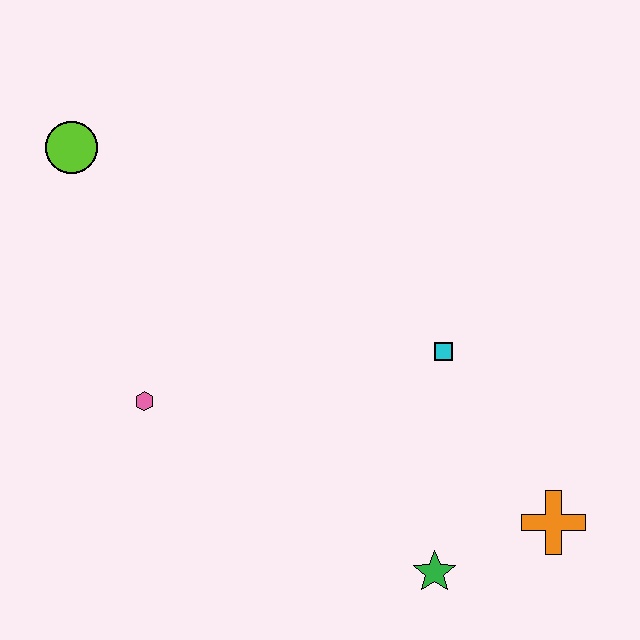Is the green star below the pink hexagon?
Yes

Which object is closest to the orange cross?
The green star is closest to the orange cross.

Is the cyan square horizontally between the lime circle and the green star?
No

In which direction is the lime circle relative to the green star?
The lime circle is above the green star.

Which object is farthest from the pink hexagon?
The orange cross is farthest from the pink hexagon.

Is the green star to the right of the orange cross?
No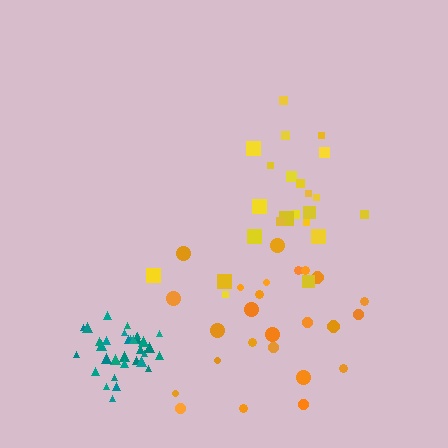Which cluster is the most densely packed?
Teal.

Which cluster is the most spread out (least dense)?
Orange.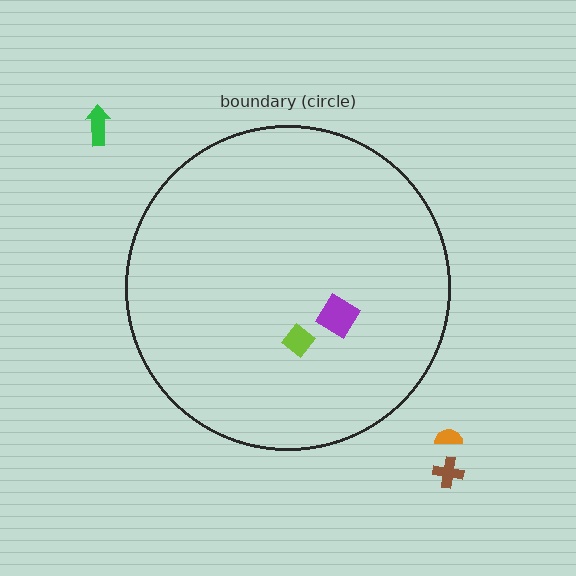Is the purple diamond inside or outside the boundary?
Inside.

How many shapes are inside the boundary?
2 inside, 3 outside.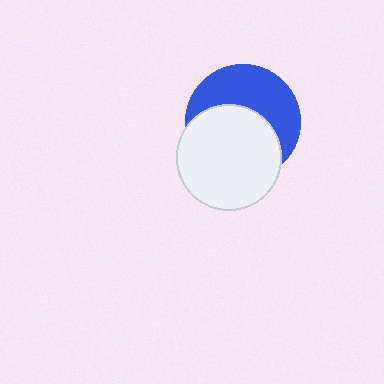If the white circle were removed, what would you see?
You would see the complete blue circle.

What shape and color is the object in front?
The object in front is a white circle.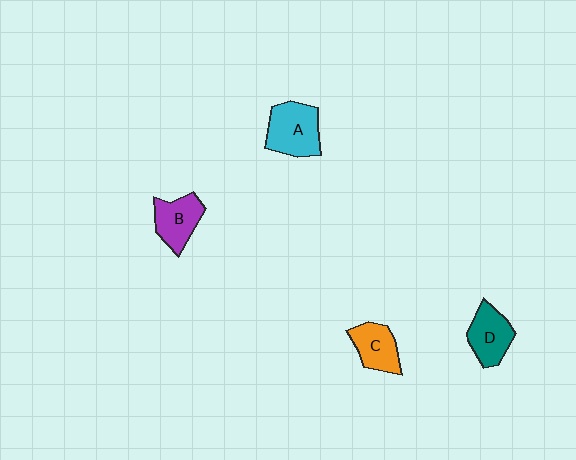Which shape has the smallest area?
Shape C (orange).